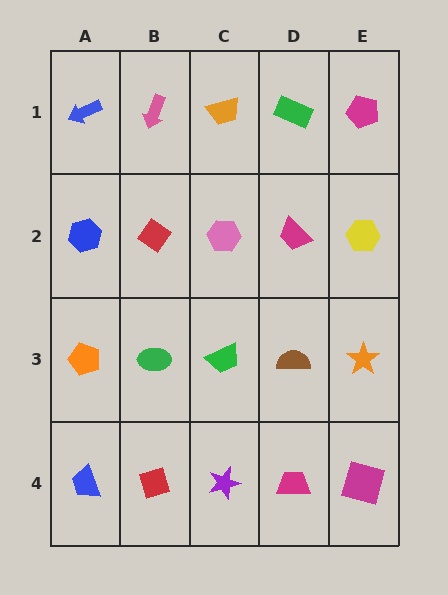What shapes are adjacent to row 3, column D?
A magenta trapezoid (row 2, column D), a magenta trapezoid (row 4, column D), a green trapezoid (row 3, column C), an orange star (row 3, column E).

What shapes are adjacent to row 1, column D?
A magenta trapezoid (row 2, column D), an orange trapezoid (row 1, column C), a magenta pentagon (row 1, column E).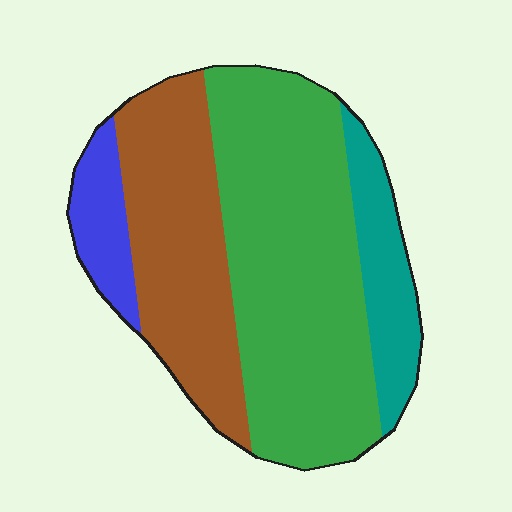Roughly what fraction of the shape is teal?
Teal takes up about one eighth (1/8) of the shape.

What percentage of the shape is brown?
Brown covers 29% of the shape.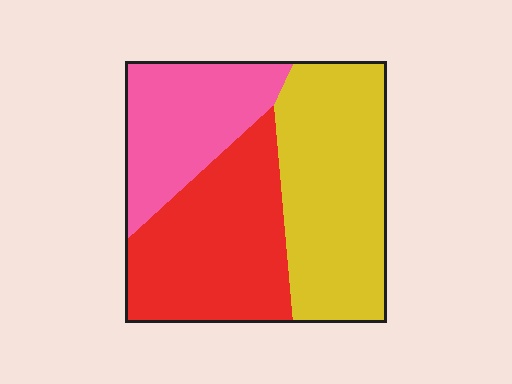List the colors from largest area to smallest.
From largest to smallest: yellow, red, pink.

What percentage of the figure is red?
Red covers roughly 35% of the figure.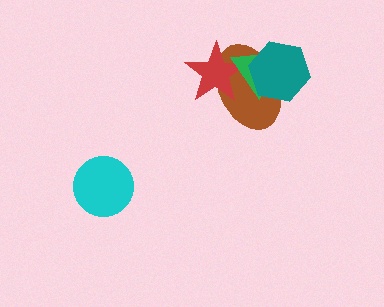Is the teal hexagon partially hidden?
No, no other shape covers it.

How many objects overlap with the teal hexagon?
2 objects overlap with the teal hexagon.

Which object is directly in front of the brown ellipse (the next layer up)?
The red star is directly in front of the brown ellipse.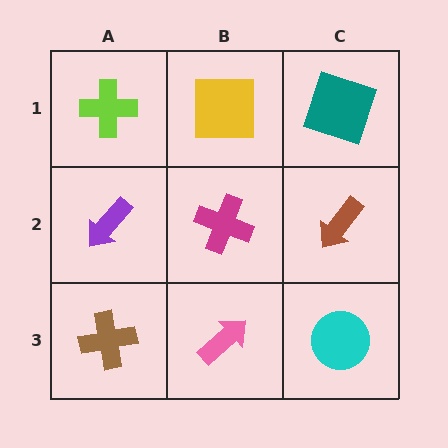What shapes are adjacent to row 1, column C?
A brown arrow (row 2, column C), a yellow square (row 1, column B).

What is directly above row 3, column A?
A purple arrow.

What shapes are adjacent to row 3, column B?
A magenta cross (row 2, column B), a brown cross (row 3, column A), a cyan circle (row 3, column C).